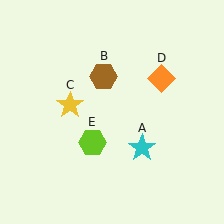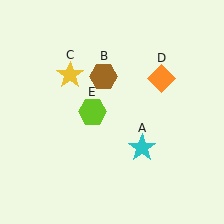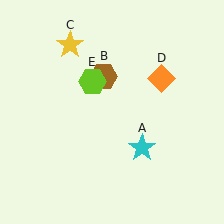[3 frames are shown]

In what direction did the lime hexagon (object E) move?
The lime hexagon (object E) moved up.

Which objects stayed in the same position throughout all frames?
Cyan star (object A) and brown hexagon (object B) and orange diamond (object D) remained stationary.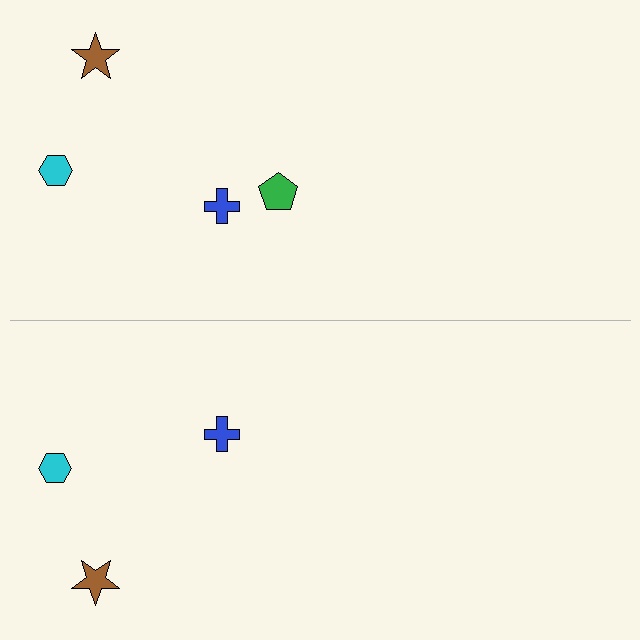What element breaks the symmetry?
A green pentagon is missing from the bottom side.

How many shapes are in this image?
There are 7 shapes in this image.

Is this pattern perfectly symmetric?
No, the pattern is not perfectly symmetric. A green pentagon is missing from the bottom side.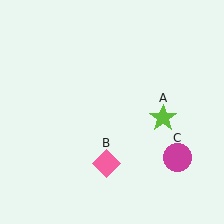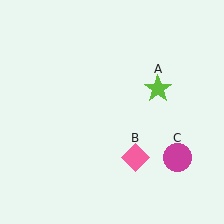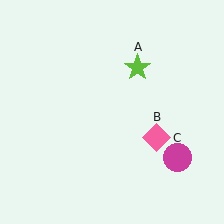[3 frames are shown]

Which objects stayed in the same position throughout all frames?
Magenta circle (object C) remained stationary.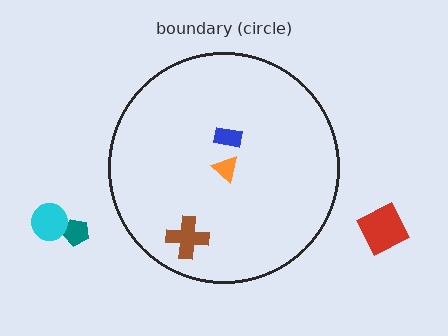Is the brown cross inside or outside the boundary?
Inside.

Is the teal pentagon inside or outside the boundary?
Outside.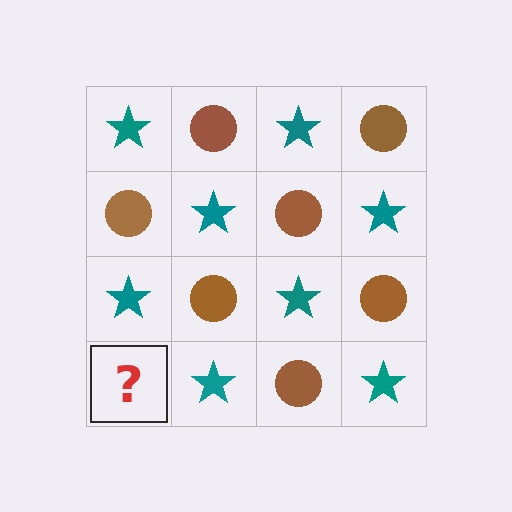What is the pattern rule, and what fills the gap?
The rule is that it alternates teal star and brown circle in a checkerboard pattern. The gap should be filled with a brown circle.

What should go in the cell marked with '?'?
The missing cell should contain a brown circle.